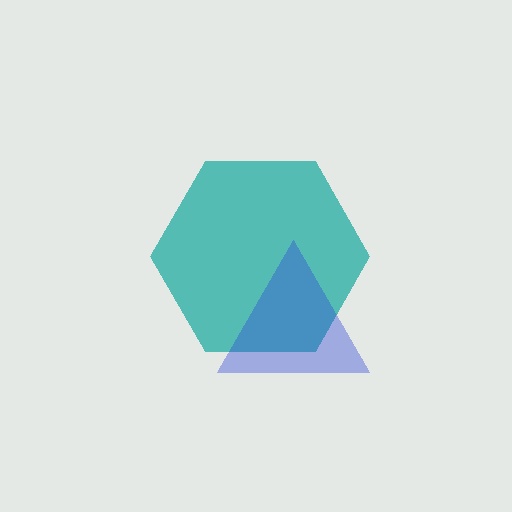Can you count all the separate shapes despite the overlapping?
Yes, there are 2 separate shapes.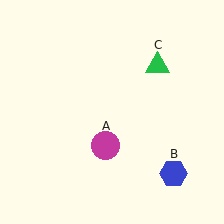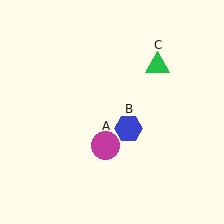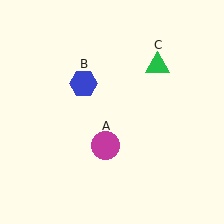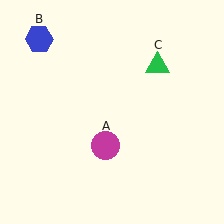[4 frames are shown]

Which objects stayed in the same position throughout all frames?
Magenta circle (object A) and green triangle (object C) remained stationary.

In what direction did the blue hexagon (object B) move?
The blue hexagon (object B) moved up and to the left.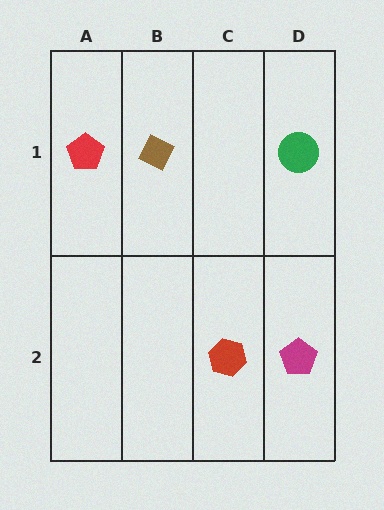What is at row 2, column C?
A red hexagon.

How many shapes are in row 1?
3 shapes.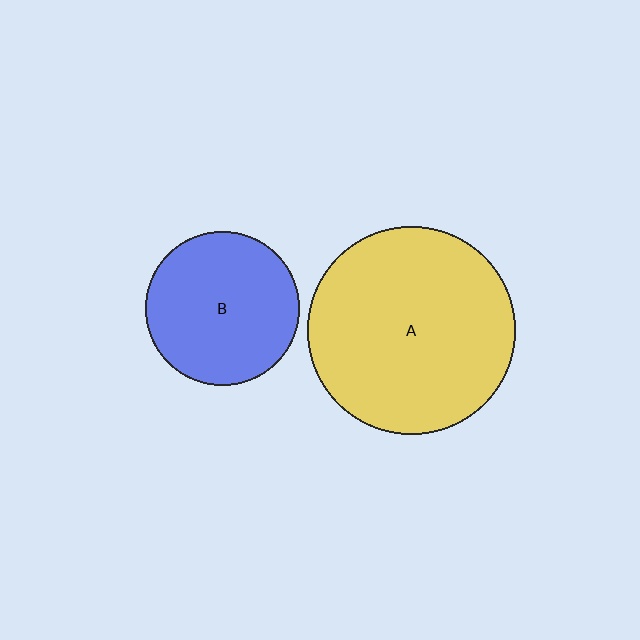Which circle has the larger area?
Circle A (yellow).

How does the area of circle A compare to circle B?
Approximately 1.8 times.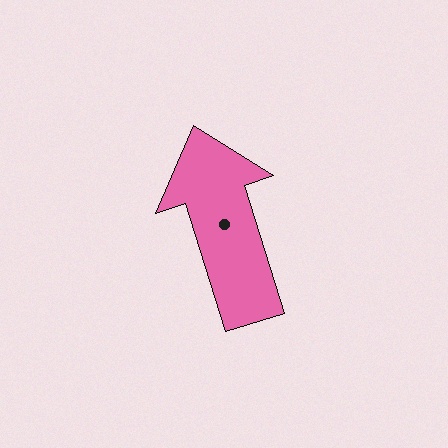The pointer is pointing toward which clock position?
Roughly 11 o'clock.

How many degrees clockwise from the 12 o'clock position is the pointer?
Approximately 343 degrees.